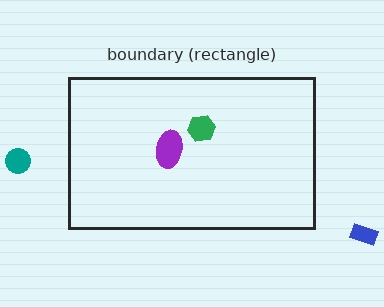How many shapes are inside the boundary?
2 inside, 2 outside.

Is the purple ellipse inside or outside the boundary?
Inside.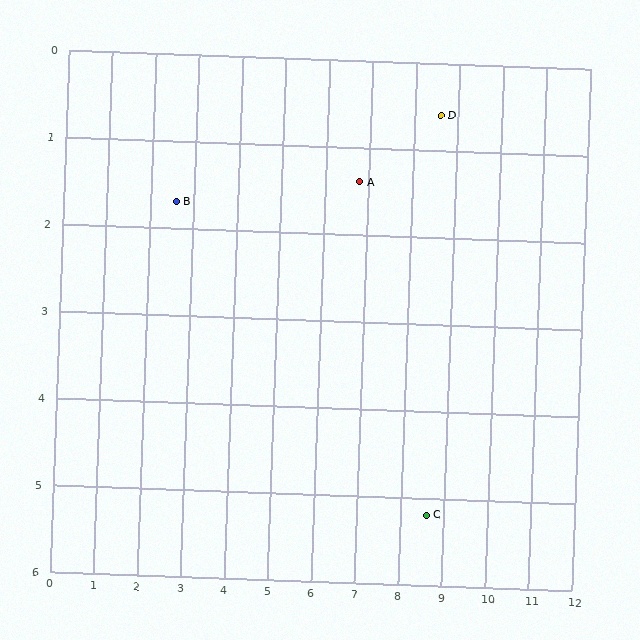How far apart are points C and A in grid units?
Points C and A are about 4.2 grid units apart.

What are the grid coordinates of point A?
Point A is at approximately (6.8, 1.4).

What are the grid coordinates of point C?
Point C is at approximately (8.6, 5.2).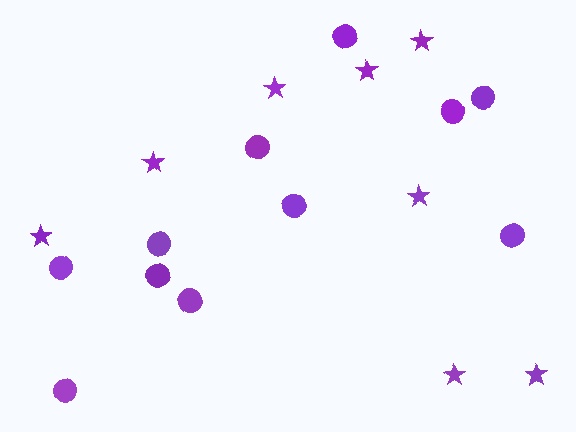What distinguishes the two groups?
There are 2 groups: one group of stars (8) and one group of circles (11).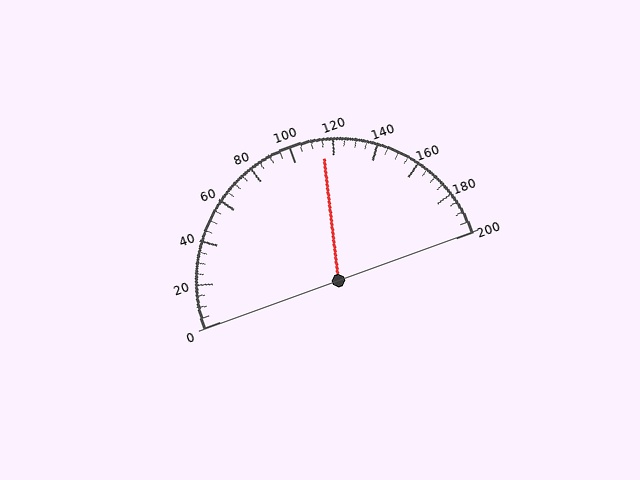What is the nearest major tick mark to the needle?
The nearest major tick mark is 120.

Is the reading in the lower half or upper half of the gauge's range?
The reading is in the upper half of the range (0 to 200).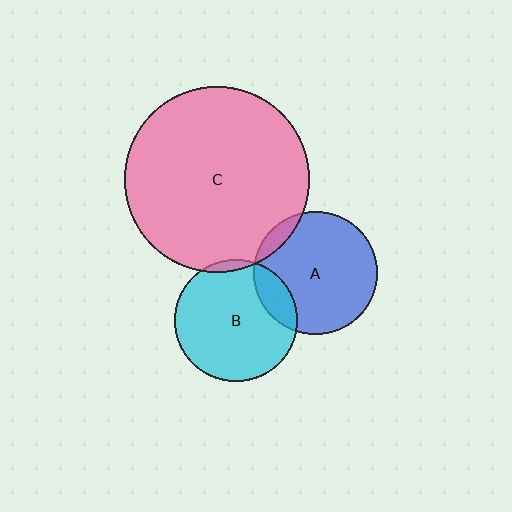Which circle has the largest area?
Circle C (pink).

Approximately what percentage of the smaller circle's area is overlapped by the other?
Approximately 15%.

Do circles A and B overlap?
Yes.